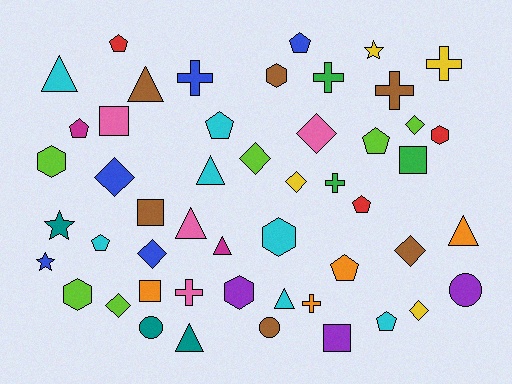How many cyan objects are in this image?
There are 7 cyan objects.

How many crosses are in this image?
There are 7 crosses.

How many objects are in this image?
There are 50 objects.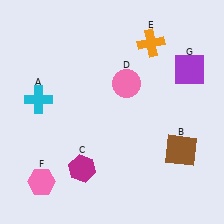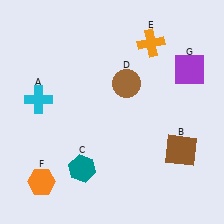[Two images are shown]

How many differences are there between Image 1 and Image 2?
There are 3 differences between the two images.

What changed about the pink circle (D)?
In Image 1, D is pink. In Image 2, it changed to brown.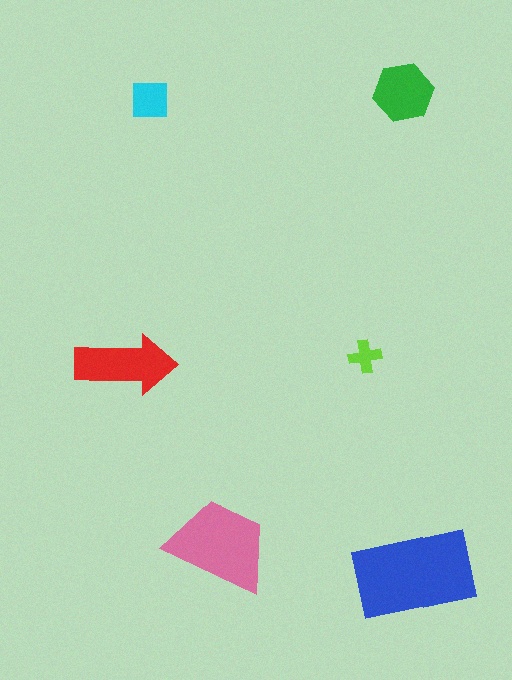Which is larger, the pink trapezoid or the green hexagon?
The pink trapezoid.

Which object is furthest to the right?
The blue rectangle is rightmost.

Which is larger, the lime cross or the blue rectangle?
The blue rectangle.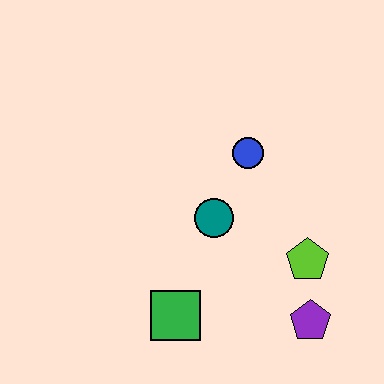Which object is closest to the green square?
The teal circle is closest to the green square.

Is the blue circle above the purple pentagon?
Yes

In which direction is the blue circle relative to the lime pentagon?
The blue circle is above the lime pentagon.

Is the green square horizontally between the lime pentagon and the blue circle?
No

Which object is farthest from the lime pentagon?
The green square is farthest from the lime pentagon.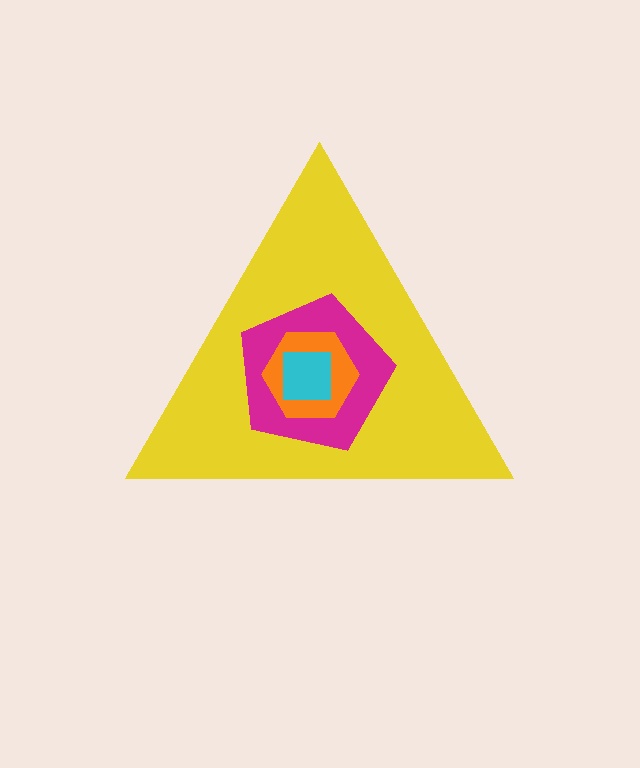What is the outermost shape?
The yellow triangle.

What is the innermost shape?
The cyan square.